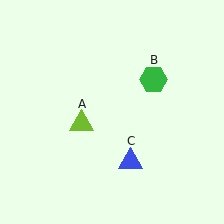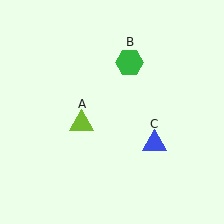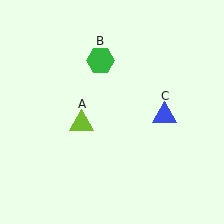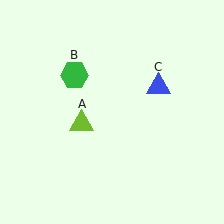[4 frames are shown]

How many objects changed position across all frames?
2 objects changed position: green hexagon (object B), blue triangle (object C).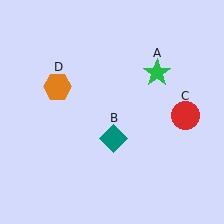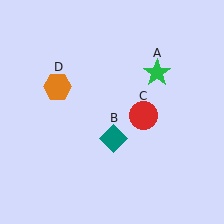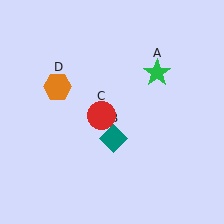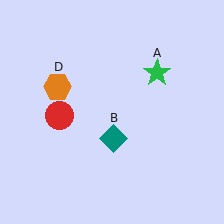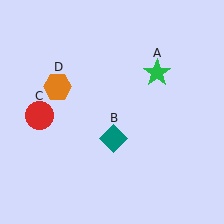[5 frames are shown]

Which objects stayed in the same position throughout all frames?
Green star (object A) and teal diamond (object B) and orange hexagon (object D) remained stationary.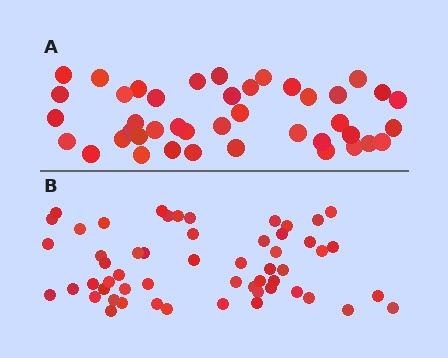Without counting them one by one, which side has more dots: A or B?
Region B (the bottom region) has more dots.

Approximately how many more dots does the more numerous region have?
Region B has approximately 15 more dots than region A.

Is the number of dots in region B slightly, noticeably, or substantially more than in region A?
Region B has noticeably more, but not dramatically so. The ratio is roughly 1.3 to 1.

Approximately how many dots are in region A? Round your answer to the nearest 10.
About 40 dots. (The exact count is 42, which rounds to 40.)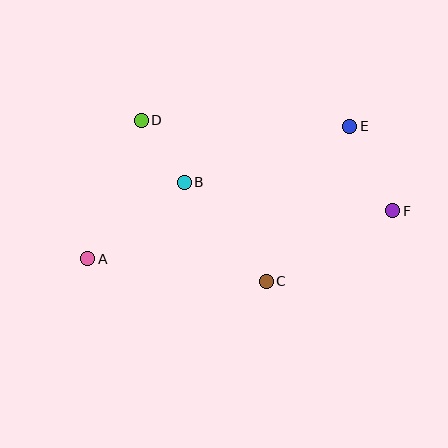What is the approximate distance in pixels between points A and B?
The distance between A and B is approximately 124 pixels.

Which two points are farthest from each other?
Points A and F are farthest from each other.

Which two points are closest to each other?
Points B and D are closest to each other.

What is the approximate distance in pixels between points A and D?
The distance between A and D is approximately 149 pixels.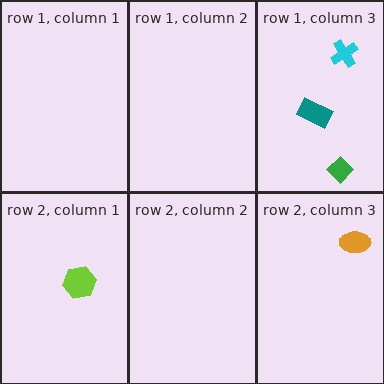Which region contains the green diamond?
The row 1, column 3 region.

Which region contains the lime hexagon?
The row 2, column 1 region.